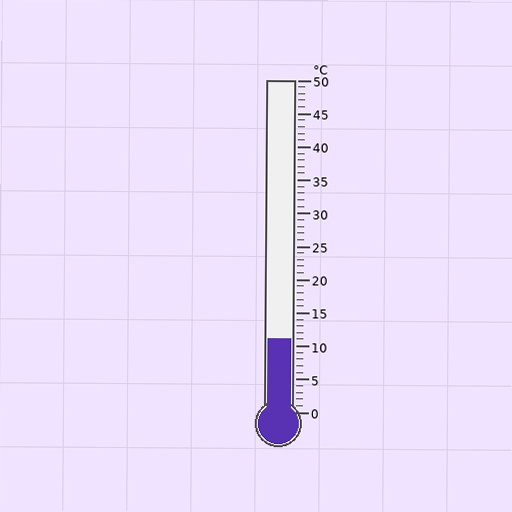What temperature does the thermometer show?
The thermometer shows approximately 11°C.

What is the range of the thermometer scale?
The thermometer scale ranges from 0°C to 50°C.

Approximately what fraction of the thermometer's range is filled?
The thermometer is filled to approximately 20% of its range.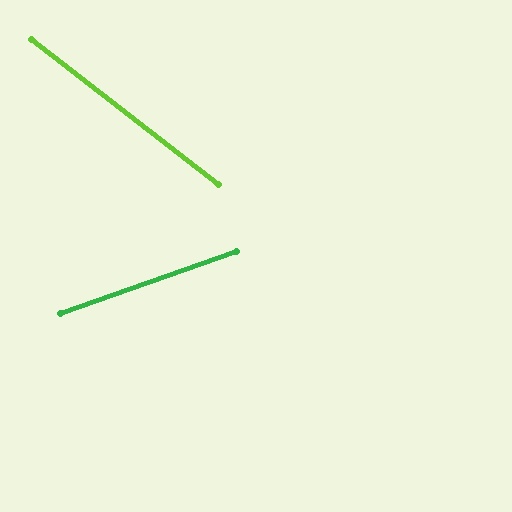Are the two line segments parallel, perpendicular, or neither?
Neither parallel nor perpendicular — they differ by about 57°.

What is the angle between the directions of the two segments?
Approximately 57 degrees.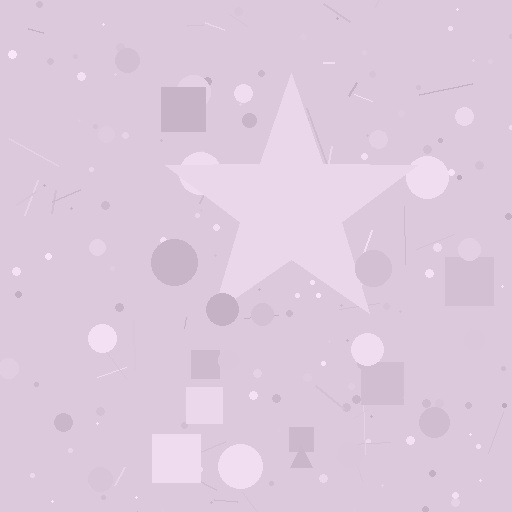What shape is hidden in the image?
A star is hidden in the image.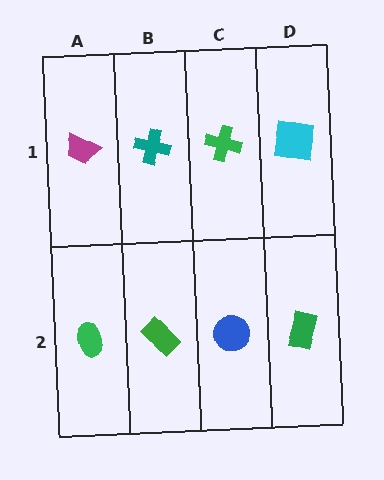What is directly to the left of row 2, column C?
A green rectangle.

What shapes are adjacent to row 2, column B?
A teal cross (row 1, column B), a green ellipse (row 2, column A), a blue circle (row 2, column C).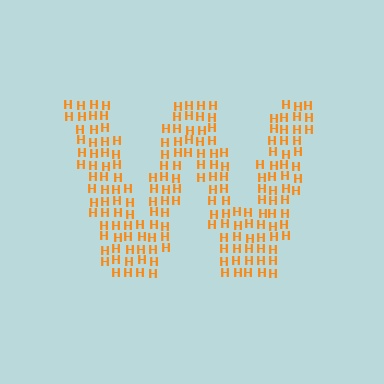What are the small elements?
The small elements are letter H's.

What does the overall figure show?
The overall figure shows the letter W.